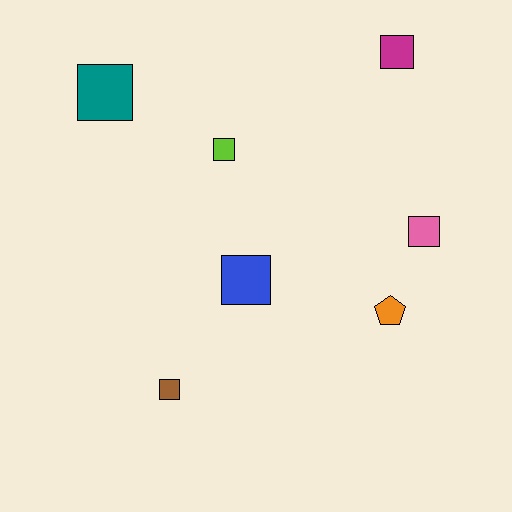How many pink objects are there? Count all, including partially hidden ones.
There is 1 pink object.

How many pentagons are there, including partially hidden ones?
There is 1 pentagon.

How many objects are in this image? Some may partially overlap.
There are 7 objects.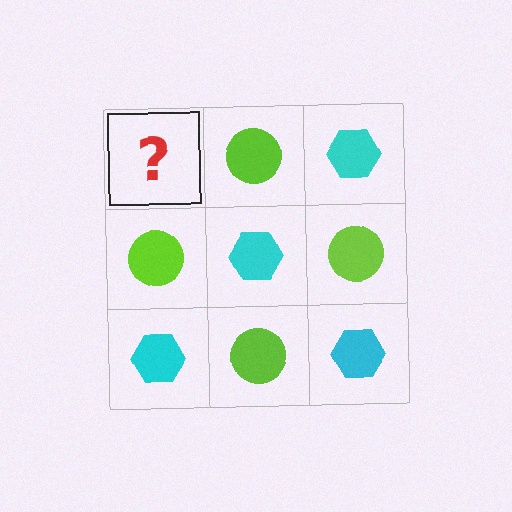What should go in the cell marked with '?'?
The missing cell should contain a cyan hexagon.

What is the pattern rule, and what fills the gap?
The rule is that it alternates cyan hexagon and lime circle in a checkerboard pattern. The gap should be filled with a cyan hexagon.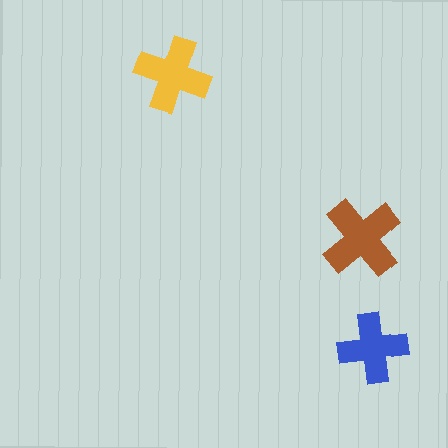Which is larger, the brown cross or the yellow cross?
The brown one.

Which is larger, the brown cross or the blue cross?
The brown one.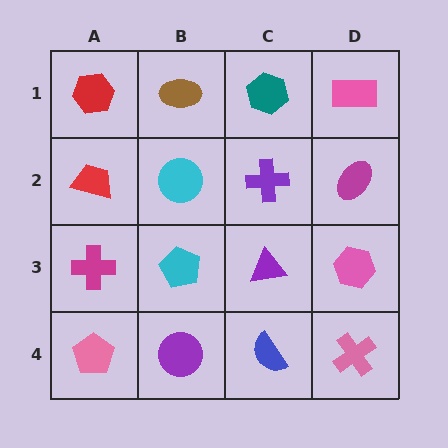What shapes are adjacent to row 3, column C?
A purple cross (row 2, column C), a blue semicircle (row 4, column C), a cyan pentagon (row 3, column B), a pink hexagon (row 3, column D).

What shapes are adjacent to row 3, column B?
A cyan circle (row 2, column B), a purple circle (row 4, column B), a magenta cross (row 3, column A), a purple triangle (row 3, column C).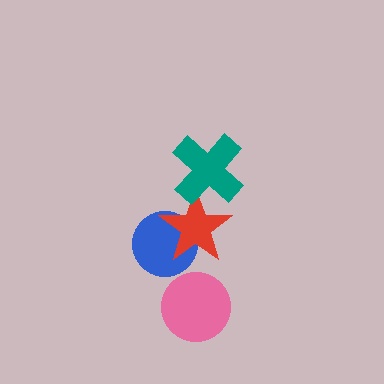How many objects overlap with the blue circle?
1 object overlaps with the blue circle.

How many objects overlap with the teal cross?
1 object overlaps with the teal cross.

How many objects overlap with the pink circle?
0 objects overlap with the pink circle.